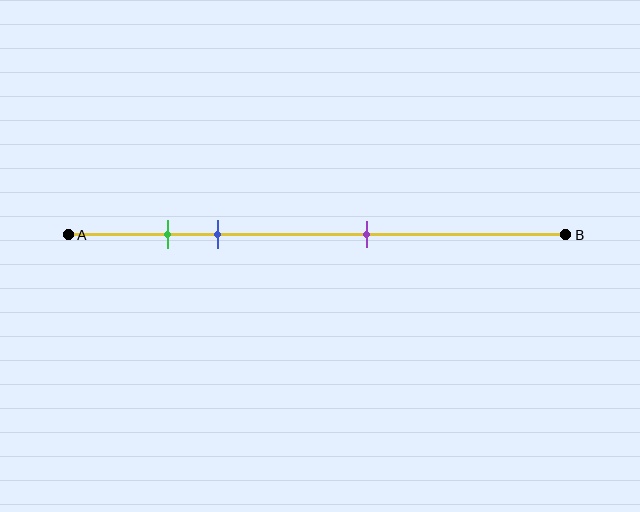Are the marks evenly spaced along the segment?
No, the marks are not evenly spaced.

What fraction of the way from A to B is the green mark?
The green mark is approximately 20% (0.2) of the way from A to B.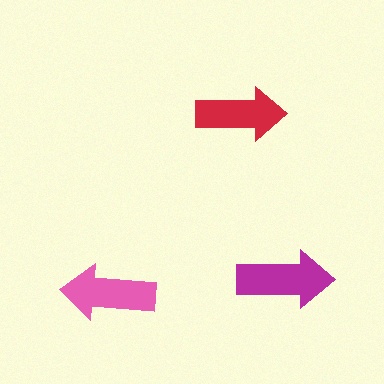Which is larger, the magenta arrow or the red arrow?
The magenta one.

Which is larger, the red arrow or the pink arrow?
The pink one.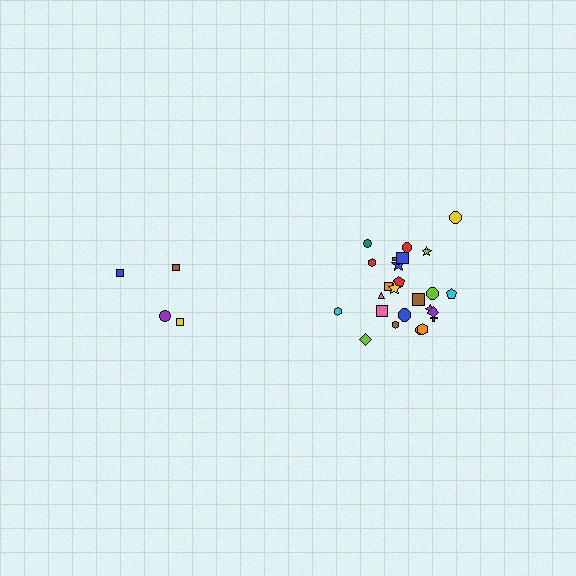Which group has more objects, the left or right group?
The right group.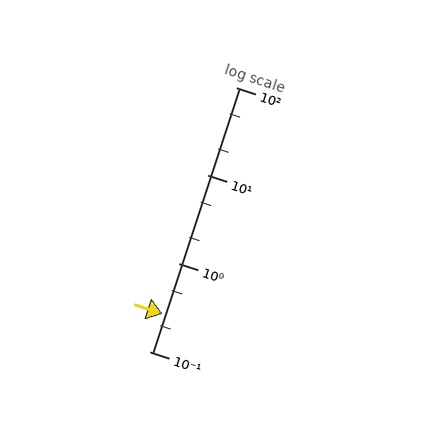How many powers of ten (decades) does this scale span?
The scale spans 3 decades, from 0.1 to 100.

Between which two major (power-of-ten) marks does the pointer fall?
The pointer is between 0.1 and 1.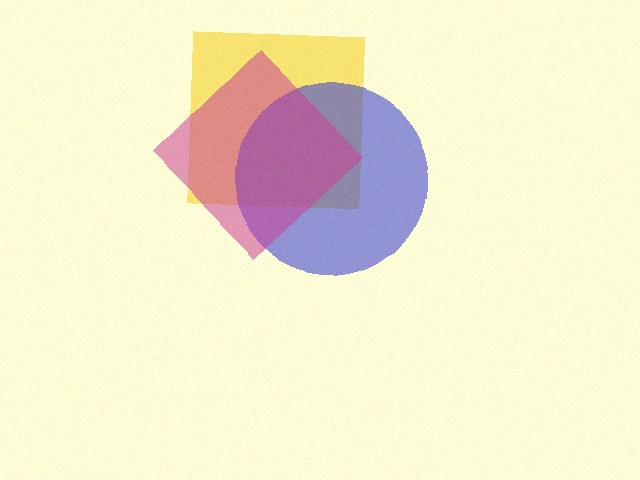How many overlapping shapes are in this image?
There are 3 overlapping shapes in the image.